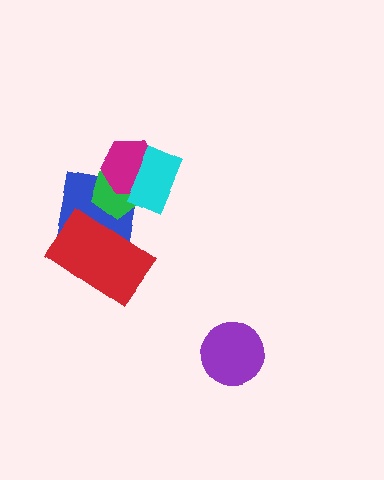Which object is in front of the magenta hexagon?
The cyan rectangle is in front of the magenta hexagon.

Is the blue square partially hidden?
Yes, it is partially covered by another shape.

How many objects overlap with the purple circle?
0 objects overlap with the purple circle.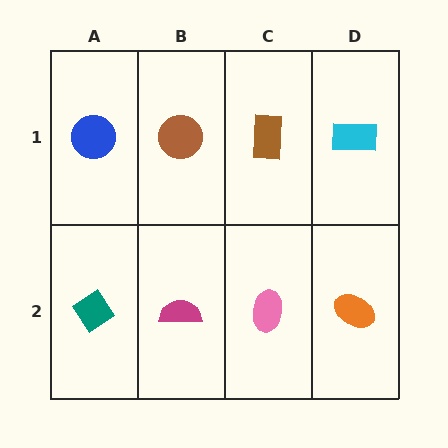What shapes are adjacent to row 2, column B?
A brown circle (row 1, column B), a teal diamond (row 2, column A), a pink ellipse (row 2, column C).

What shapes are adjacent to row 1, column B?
A magenta semicircle (row 2, column B), a blue circle (row 1, column A), a brown rectangle (row 1, column C).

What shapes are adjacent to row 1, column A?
A teal diamond (row 2, column A), a brown circle (row 1, column B).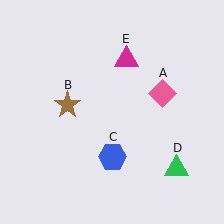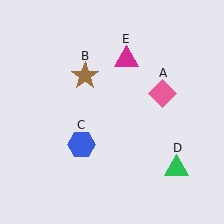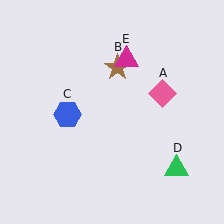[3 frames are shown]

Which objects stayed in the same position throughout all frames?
Pink diamond (object A) and green triangle (object D) and magenta triangle (object E) remained stationary.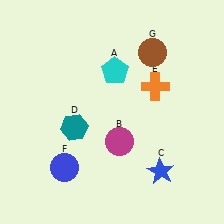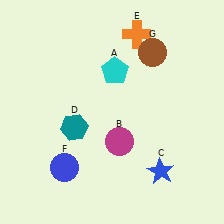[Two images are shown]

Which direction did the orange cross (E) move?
The orange cross (E) moved up.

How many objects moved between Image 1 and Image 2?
1 object moved between the two images.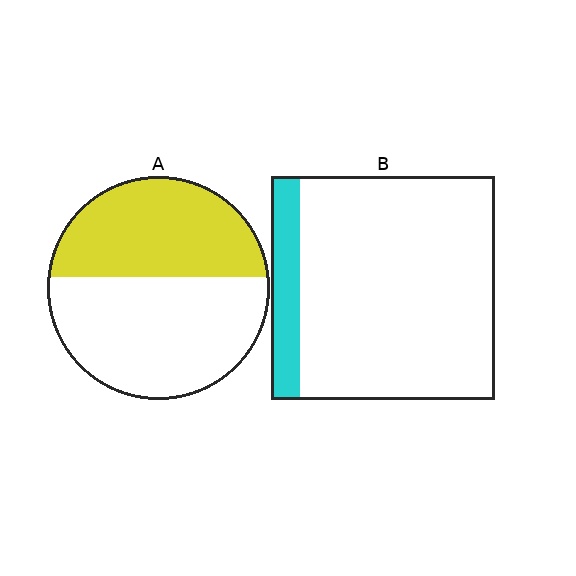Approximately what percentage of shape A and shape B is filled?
A is approximately 45% and B is approximately 15%.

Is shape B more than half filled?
No.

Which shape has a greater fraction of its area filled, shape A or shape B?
Shape A.